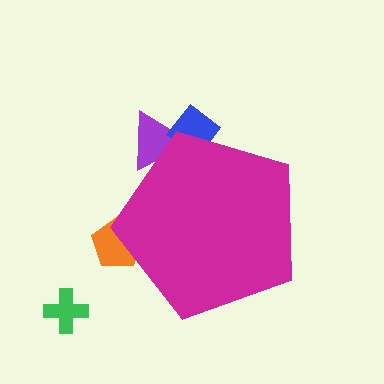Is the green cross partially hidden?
No, the green cross is fully visible.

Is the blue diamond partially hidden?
Yes, the blue diamond is partially hidden behind the magenta pentagon.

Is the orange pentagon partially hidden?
Yes, the orange pentagon is partially hidden behind the magenta pentagon.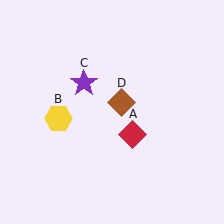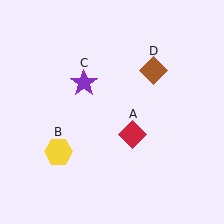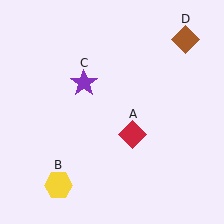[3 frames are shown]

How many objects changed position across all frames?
2 objects changed position: yellow hexagon (object B), brown diamond (object D).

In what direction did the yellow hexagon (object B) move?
The yellow hexagon (object B) moved down.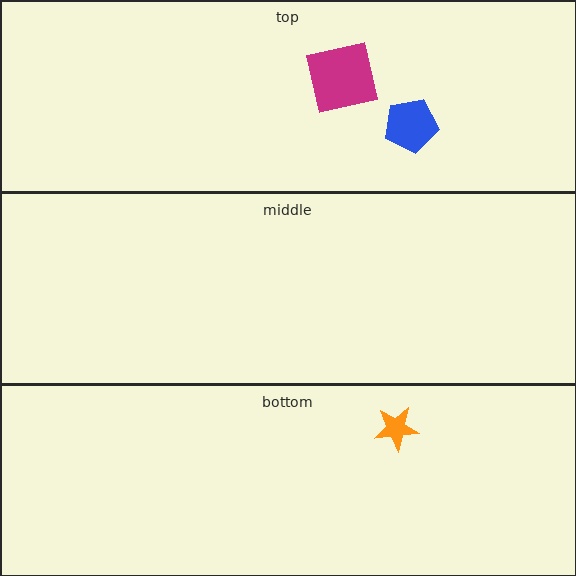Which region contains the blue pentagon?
The top region.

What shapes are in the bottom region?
The orange star.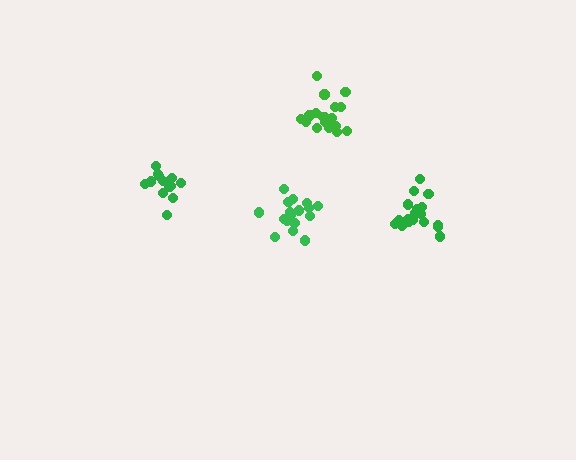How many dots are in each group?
Group 1: 17 dots, Group 2: 19 dots, Group 3: 19 dots, Group 4: 17 dots (72 total).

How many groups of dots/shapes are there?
There are 4 groups.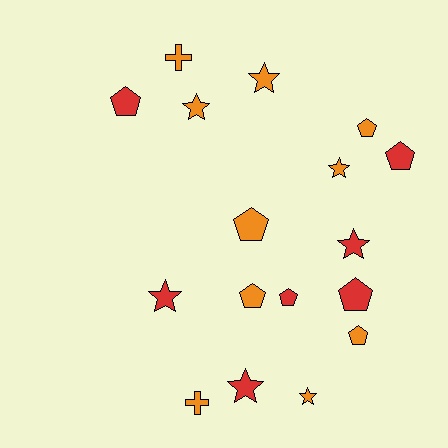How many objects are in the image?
There are 17 objects.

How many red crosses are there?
There are no red crosses.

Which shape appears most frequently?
Pentagon, with 8 objects.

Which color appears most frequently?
Orange, with 10 objects.